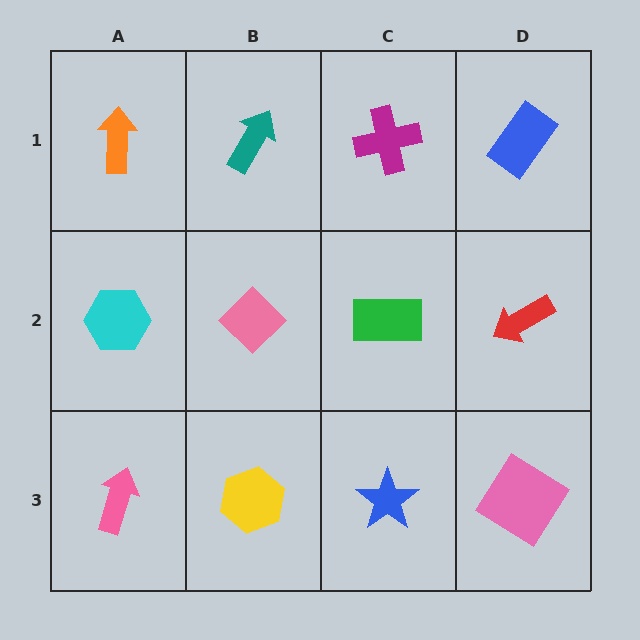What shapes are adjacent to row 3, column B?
A pink diamond (row 2, column B), a pink arrow (row 3, column A), a blue star (row 3, column C).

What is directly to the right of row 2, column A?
A pink diamond.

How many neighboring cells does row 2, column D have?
3.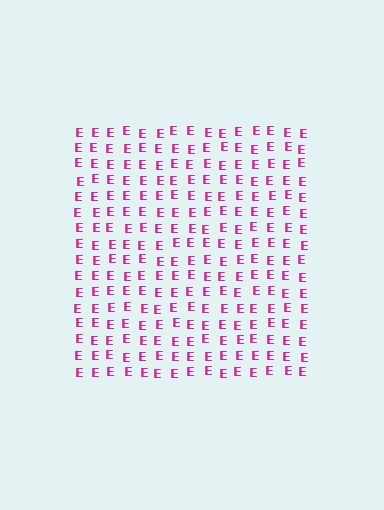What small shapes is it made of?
It is made of small letter E's.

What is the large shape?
The large shape is a square.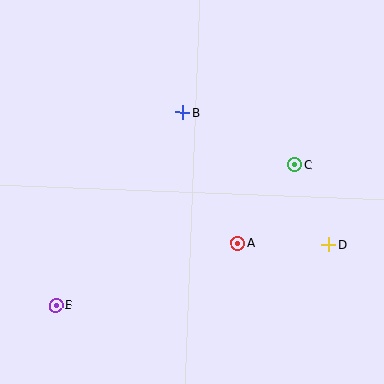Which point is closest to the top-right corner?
Point C is closest to the top-right corner.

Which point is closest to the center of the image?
Point A at (238, 243) is closest to the center.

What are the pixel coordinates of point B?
Point B is at (183, 112).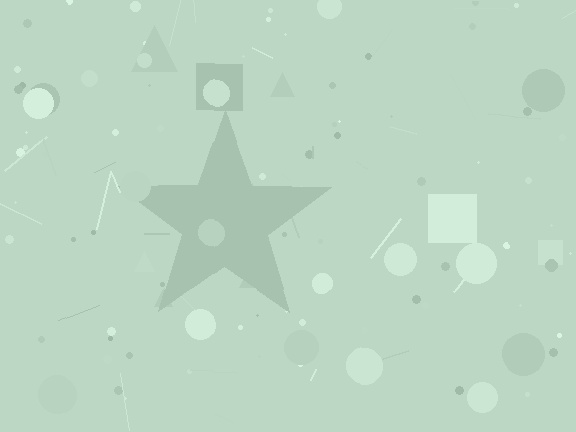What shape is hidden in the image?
A star is hidden in the image.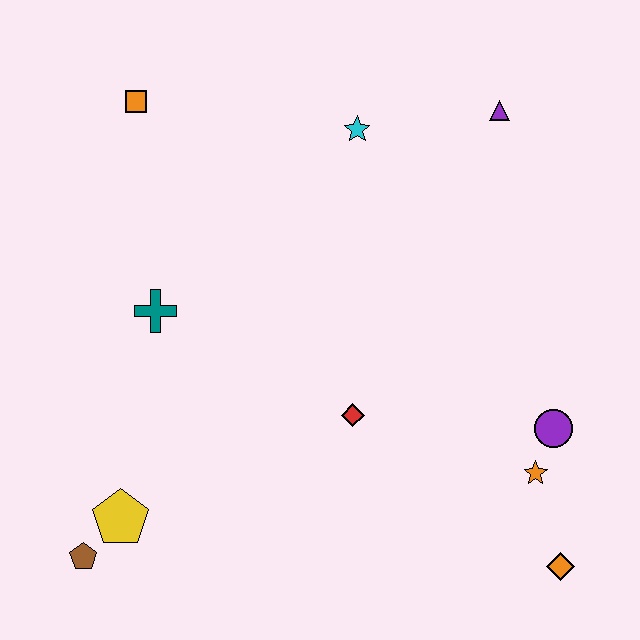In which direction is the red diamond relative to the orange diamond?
The red diamond is to the left of the orange diamond.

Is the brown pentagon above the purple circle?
No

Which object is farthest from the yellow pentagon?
The purple triangle is farthest from the yellow pentagon.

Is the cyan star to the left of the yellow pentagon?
No